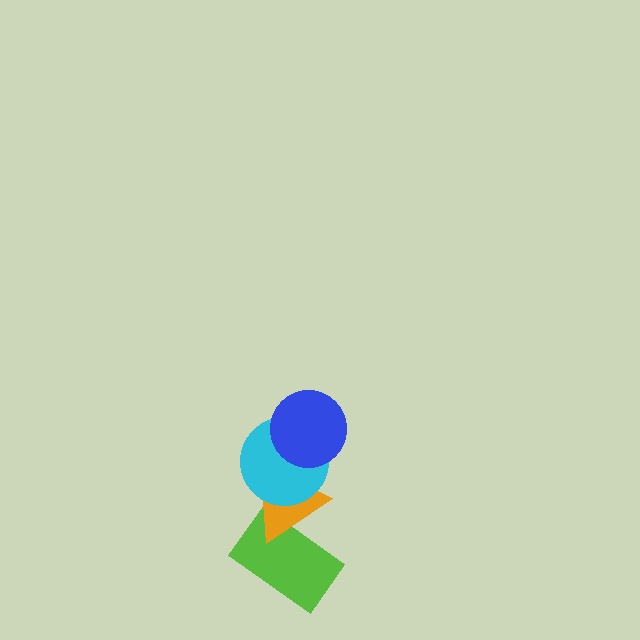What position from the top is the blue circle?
The blue circle is 1st from the top.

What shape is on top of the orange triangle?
The cyan circle is on top of the orange triangle.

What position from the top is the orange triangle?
The orange triangle is 3rd from the top.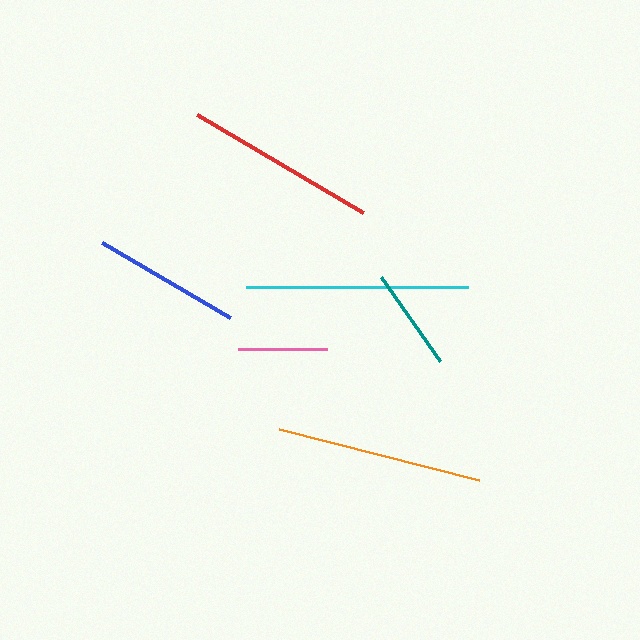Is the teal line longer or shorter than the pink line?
The teal line is longer than the pink line.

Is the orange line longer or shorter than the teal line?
The orange line is longer than the teal line.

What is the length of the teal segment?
The teal segment is approximately 103 pixels long.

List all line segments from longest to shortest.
From longest to shortest: cyan, orange, red, blue, teal, pink.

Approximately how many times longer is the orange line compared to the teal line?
The orange line is approximately 2.0 times the length of the teal line.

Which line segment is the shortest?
The pink line is the shortest at approximately 89 pixels.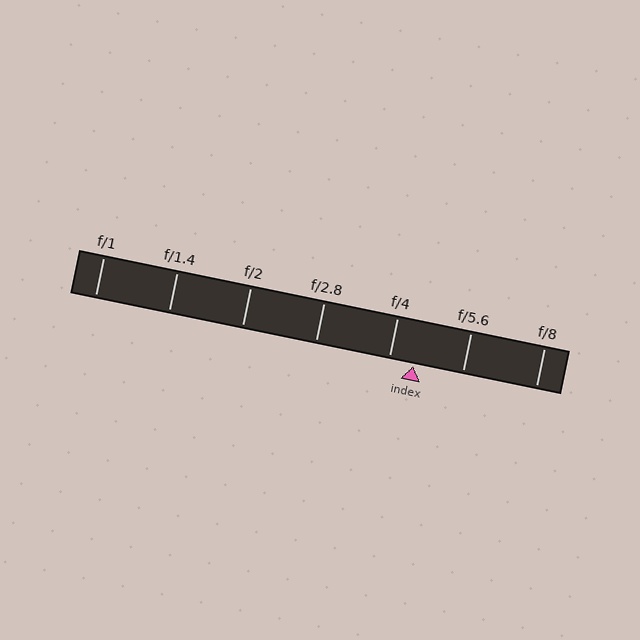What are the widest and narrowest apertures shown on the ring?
The widest aperture shown is f/1 and the narrowest is f/8.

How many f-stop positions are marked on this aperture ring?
There are 7 f-stop positions marked.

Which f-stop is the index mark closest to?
The index mark is closest to f/4.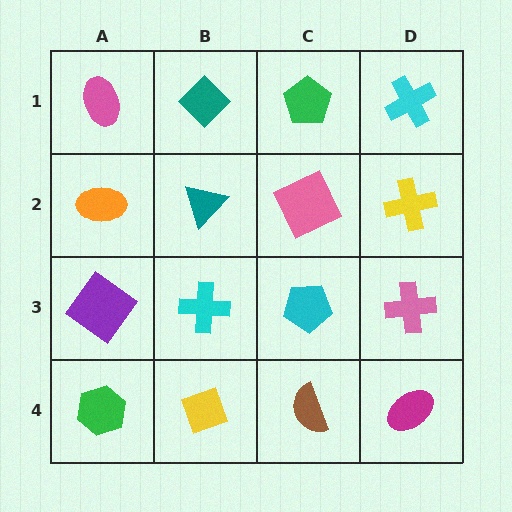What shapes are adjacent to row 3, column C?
A pink square (row 2, column C), a brown semicircle (row 4, column C), a cyan cross (row 3, column B), a pink cross (row 3, column D).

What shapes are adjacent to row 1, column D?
A yellow cross (row 2, column D), a green pentagon (row 1, column C).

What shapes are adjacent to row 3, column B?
A teal triangle (row 2, column B), a yellow diamond (row 4, column B), a purple diamond (row 3, column A), a cyan pentagon (row 3, column C).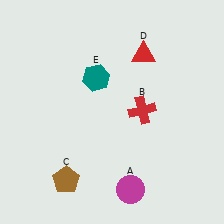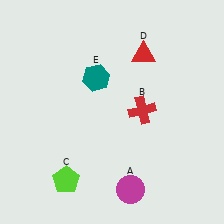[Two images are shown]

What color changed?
The pentagon (C) changed from brown in Image 1 to lime in Image 2.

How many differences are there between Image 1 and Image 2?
There is 1 difference between the two images.